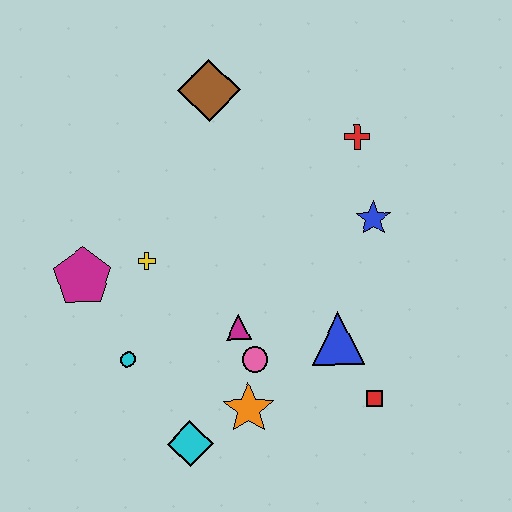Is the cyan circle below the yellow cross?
Yes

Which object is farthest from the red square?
The brown diamond is farthest from the red square.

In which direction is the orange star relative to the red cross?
The orange star is below the red cross.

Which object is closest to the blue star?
The red cross is closest to the blue star.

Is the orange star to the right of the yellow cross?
Yes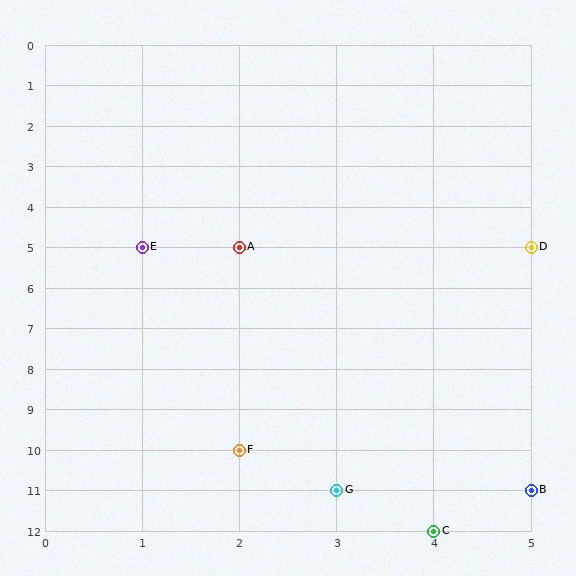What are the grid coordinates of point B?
Point B is at grid coordinates (5, 11).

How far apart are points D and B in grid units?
Points D and B are 6 rows apart.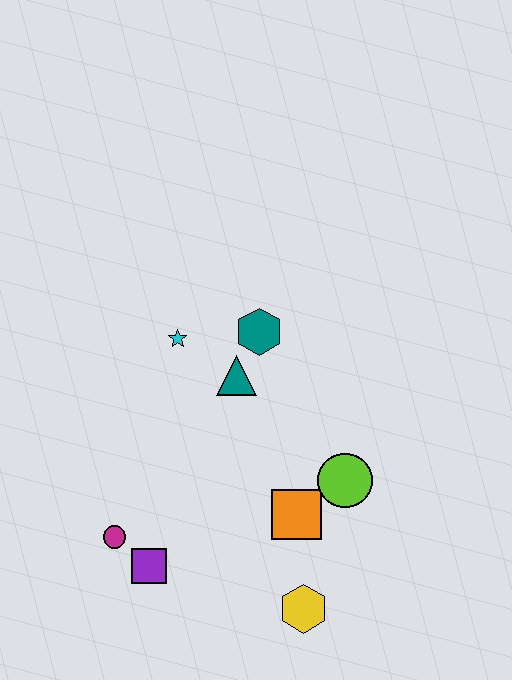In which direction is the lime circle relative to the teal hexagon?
The lime circle is below the teal hexagon.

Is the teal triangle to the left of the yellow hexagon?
Yes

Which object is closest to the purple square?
The magenta circle is closest to the purple square.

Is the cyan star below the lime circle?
No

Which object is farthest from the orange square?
The cyan star is farthest from the orange square.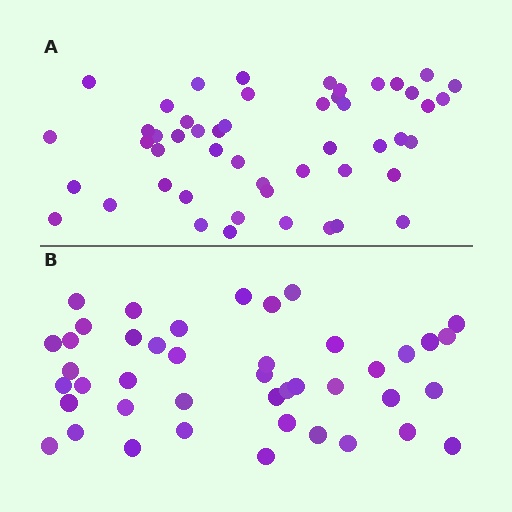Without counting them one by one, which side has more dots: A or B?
Region A (the top region) has more dots.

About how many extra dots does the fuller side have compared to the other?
Region A has roughly 8 or so more dots than region B.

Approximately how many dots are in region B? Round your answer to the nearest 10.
About 40 dots. (The exact count is 43, which rounds to 40.)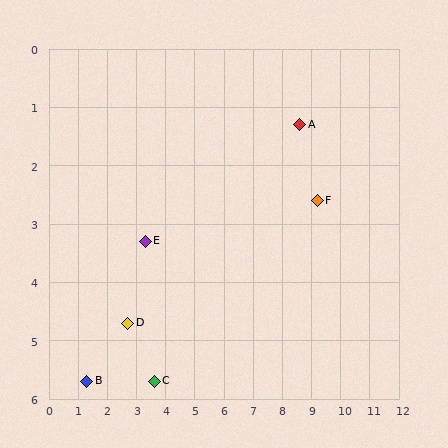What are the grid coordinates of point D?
Point D is at approximately (2.7, 4.7).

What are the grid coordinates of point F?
Point F is at approximately (9.2, 2.6).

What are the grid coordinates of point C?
Point C is at approximately (3.6, 5.7).